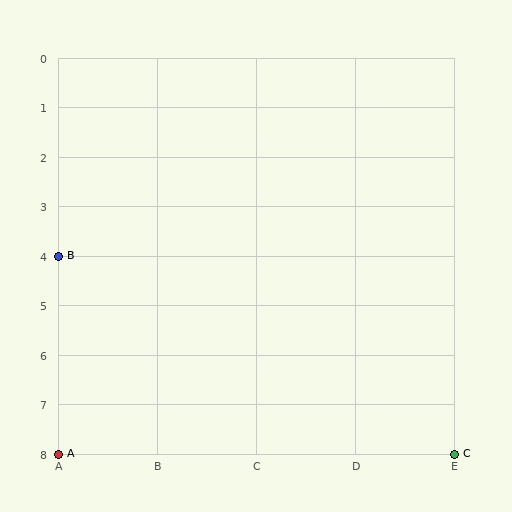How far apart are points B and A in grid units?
Points B and A are 4 rows apart.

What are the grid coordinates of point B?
Point B is at grid coordinates (A, 4).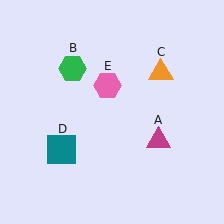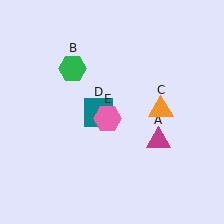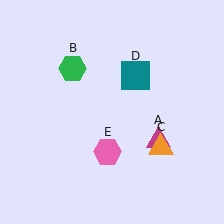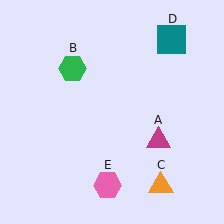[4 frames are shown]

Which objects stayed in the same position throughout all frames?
Magenta triangle (object A) and green hexagon (object B) remained stationary.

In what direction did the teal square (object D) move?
The teal square (object D) moved up and to the right.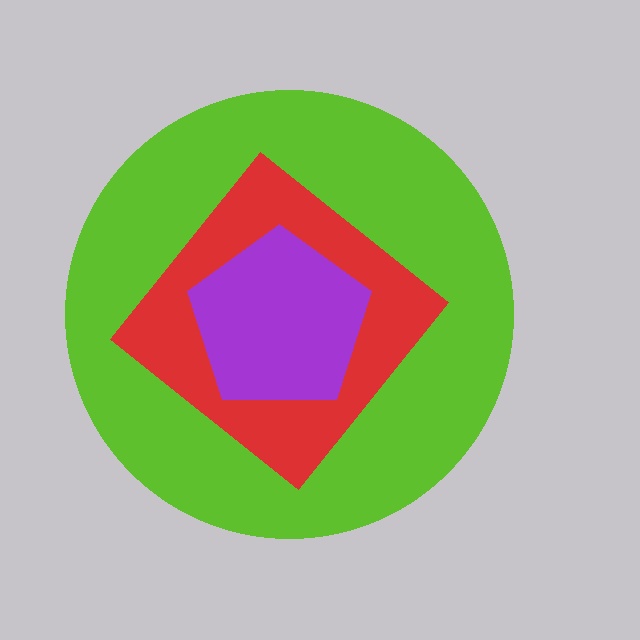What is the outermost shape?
The lime circle.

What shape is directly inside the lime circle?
The red diamond.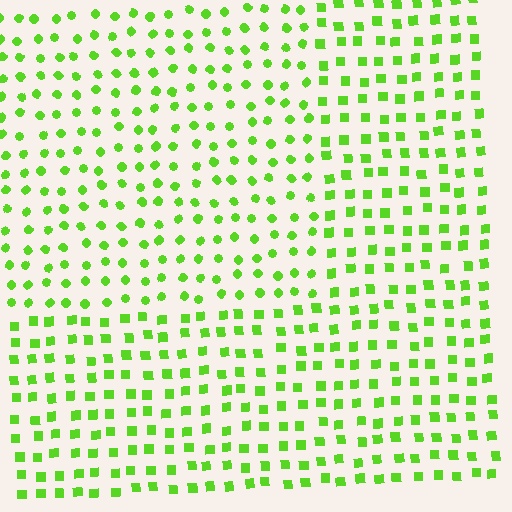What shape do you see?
I see a rectangle.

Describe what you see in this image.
The image is filled with small lime elements arranged in a uniform grid. A rectangle-shaped region contains circles, while the surrounding area contains squares. The boundary is defined purely by the change in element shape.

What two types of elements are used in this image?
The image uses circles inside the rectangle region and squares outside it.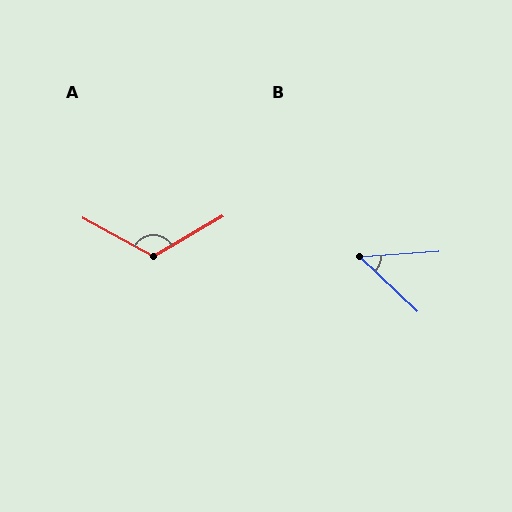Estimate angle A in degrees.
Approximately 121 degrees.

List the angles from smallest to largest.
B (47°), A (121°).